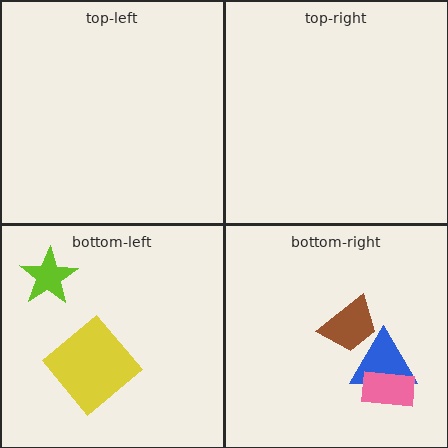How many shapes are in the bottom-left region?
2.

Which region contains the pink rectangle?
The bottom-right region.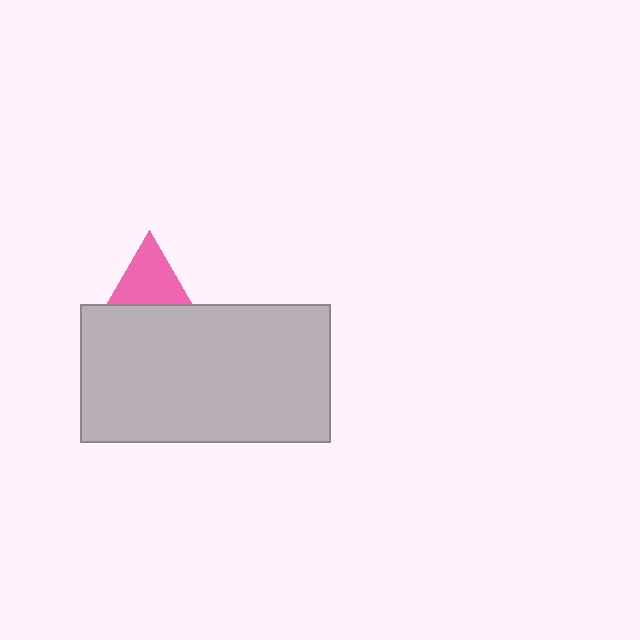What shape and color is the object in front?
The object in front is a light gray rectangle.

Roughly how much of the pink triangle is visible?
A small part of it is visible (roughly 44%).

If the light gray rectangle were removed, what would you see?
You would see the complete pink triangle.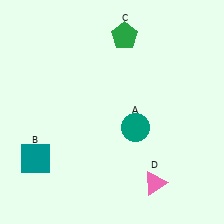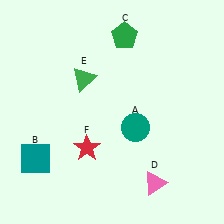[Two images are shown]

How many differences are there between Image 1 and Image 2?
There are 2 differences between the two images.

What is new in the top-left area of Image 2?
A green triangle (E) was added in the top-left area of Image 2.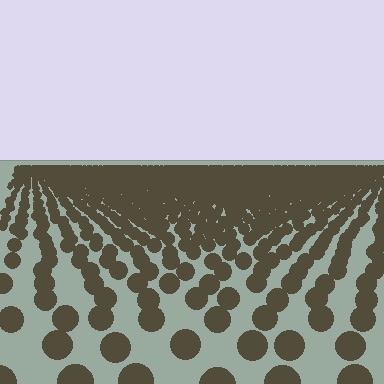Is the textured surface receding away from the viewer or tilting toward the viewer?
The surface is receding away from the viewer. Texture elements get smaller and denser toward the top.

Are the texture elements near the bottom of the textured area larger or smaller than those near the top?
Larger. Near the bottom, elements are closer to the viewer and appear at a bigger on-screen size.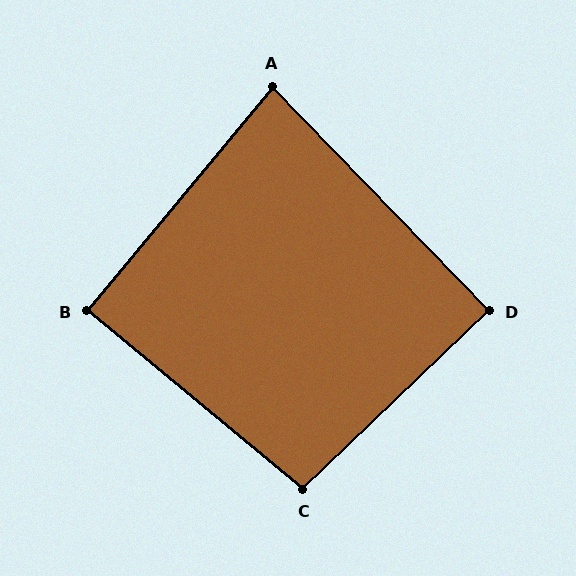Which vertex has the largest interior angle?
C, at approximately 96 degrees.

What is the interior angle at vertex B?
Approximately 90 degrees (approximately right).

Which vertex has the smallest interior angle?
A, at approximately 84 degrees.